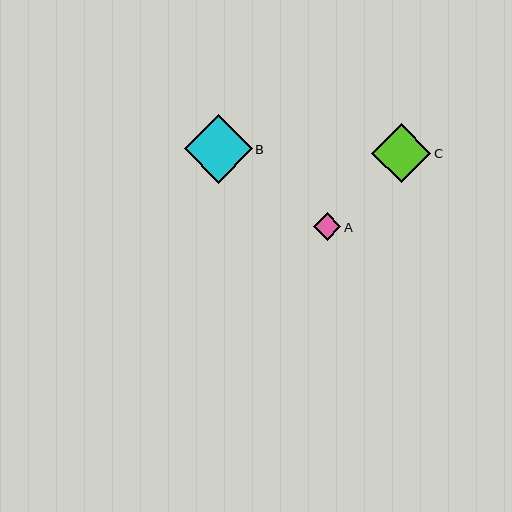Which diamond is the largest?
Diamond B is the largest with a size of approximately 68 pixels.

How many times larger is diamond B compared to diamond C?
Diamond B is approximately 1.2 times the size of diamond C.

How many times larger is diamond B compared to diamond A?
Diamond B is approximately 2.5 times the size of diamond A.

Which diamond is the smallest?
Diamond A is the smallest with a size of approximately 28 pixels.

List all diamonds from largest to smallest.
From largest to smallest: B, C, A.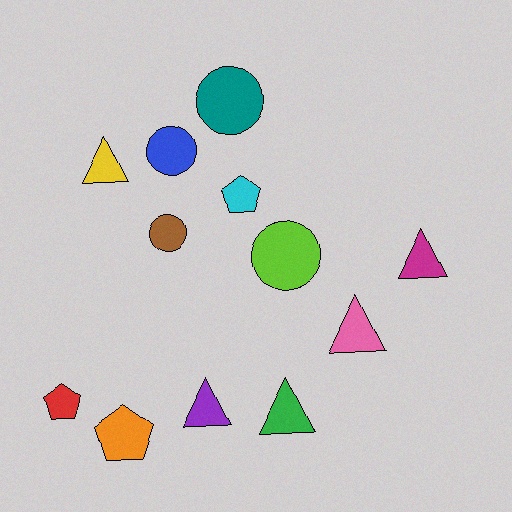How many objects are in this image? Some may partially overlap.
There are 12 objects.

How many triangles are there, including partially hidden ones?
There are 5 triangles.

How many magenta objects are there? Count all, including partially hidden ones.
There is 1 magenta object.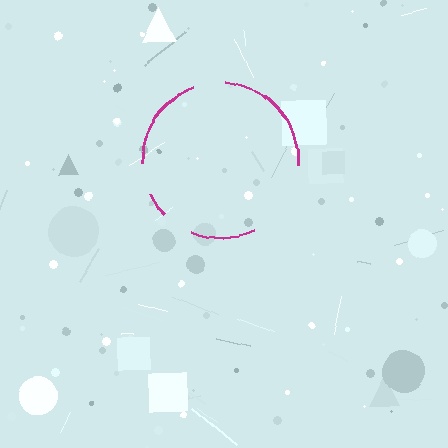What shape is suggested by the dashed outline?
The dashed outline suggests a circle.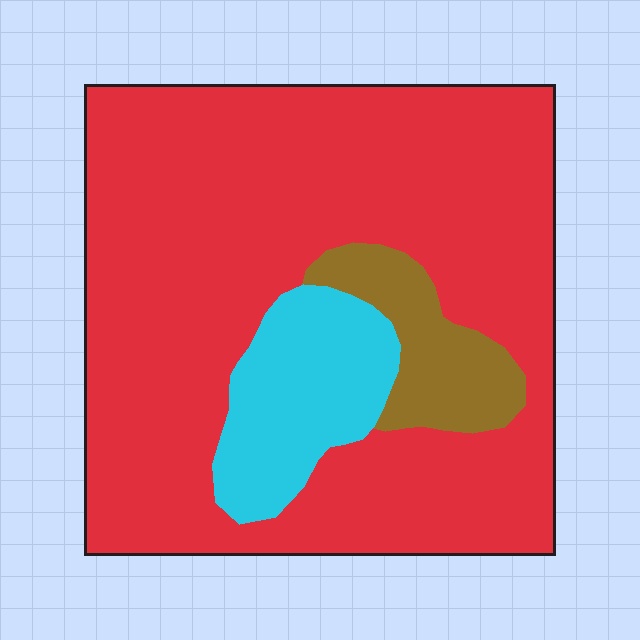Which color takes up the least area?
Brown, at roughly 10%.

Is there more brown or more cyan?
Cyan.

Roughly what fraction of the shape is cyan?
Cyan covers 13% of the shape.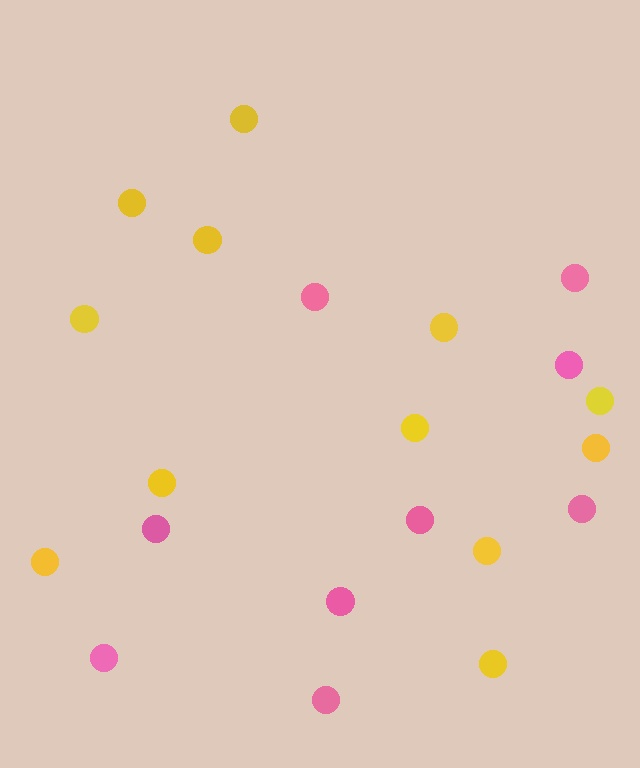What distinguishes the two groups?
There are 2 groups: one group of yellow circles (12) and one group of pink circles (9).